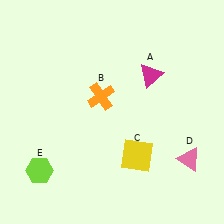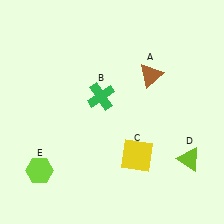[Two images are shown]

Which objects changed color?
A changed from magenta to brown. B changed from orange to green. D changed from pink to lime.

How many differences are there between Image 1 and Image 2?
There are 3 differences between the two images.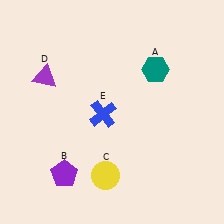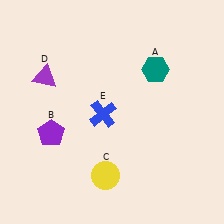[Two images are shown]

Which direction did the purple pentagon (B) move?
The purple pentagon (B) moved up.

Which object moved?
The purple pentagon (B) moved up.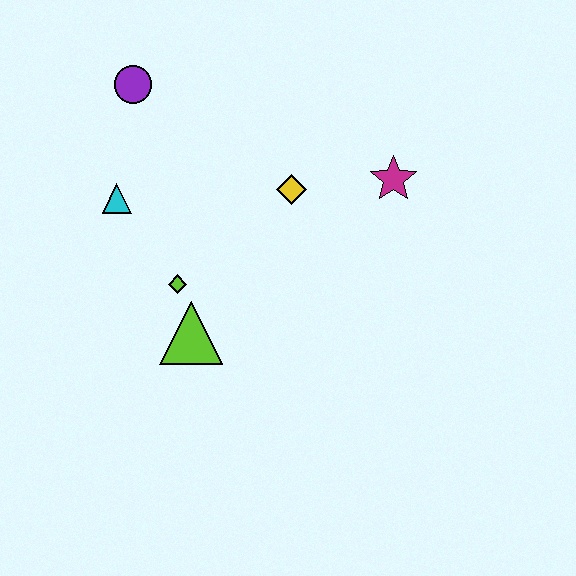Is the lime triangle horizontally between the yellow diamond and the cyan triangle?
Yes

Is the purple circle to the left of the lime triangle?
Yes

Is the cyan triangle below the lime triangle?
No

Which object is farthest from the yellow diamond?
The purple circle is farthest from the yellow diamond.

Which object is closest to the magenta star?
The yellow diamond is closest to the magenta star.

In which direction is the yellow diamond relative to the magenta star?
The yellow diamond is to the left of the magenta star.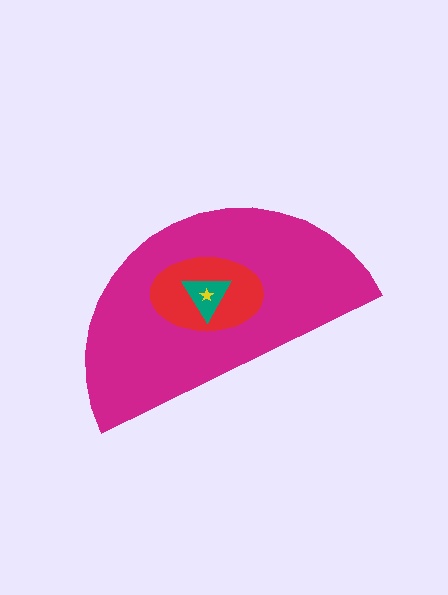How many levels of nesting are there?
4.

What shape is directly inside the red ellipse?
The teal triangle.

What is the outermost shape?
The magenta semicircle.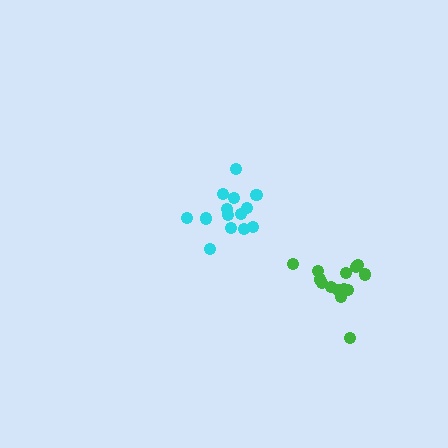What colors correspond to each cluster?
The clusters are colored: cyan, green.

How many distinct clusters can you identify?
There are 2 distinct clusters.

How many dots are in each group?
Group 1: 14 dots, Group 2: 14 dots (28 total).